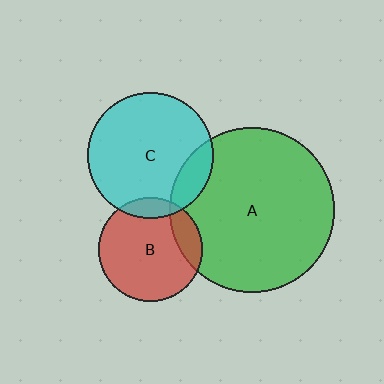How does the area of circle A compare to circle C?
Approximately 1.7 times.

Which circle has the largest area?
Circle A (green).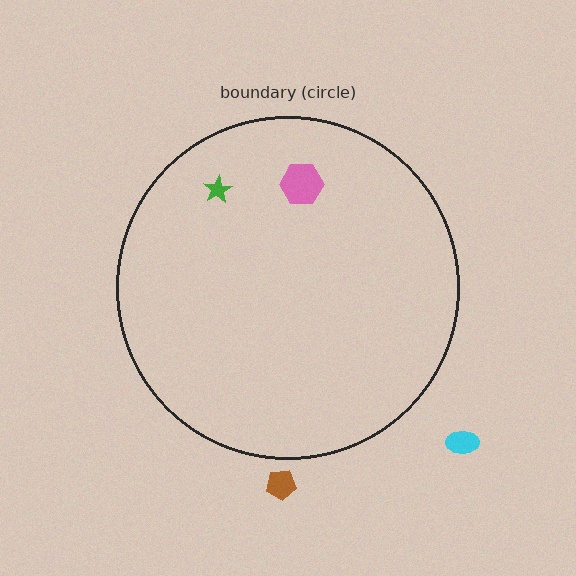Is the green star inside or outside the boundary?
Inside.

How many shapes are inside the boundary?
2 inside, 2 outside.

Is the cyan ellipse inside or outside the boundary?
Outside.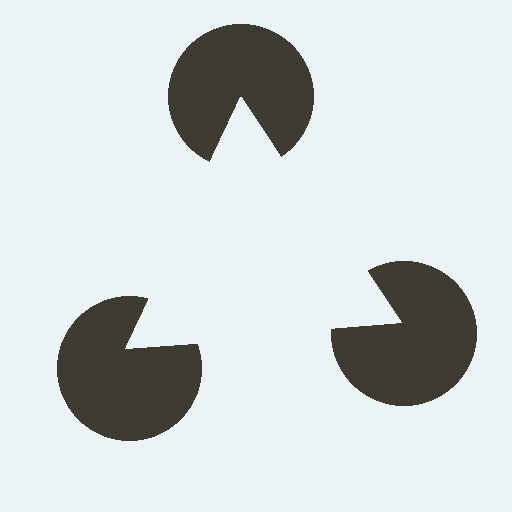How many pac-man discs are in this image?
There are 3 — one at each vertex of the illusory triangle.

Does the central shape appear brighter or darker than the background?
It typically appears slightly brighter than the background, even though no actual brightness change is drawn.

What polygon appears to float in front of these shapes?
An illusory triangle — its edges are inferred from the aligned wedge cuts in the pac-man discs, not physically drawn.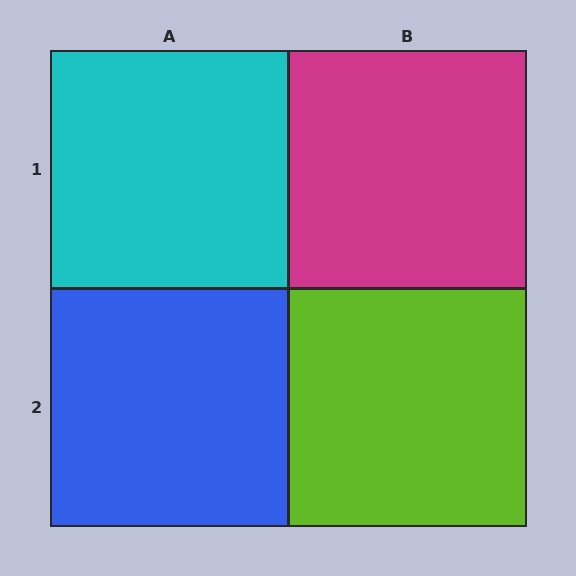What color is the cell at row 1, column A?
Cyan.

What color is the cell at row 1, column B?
Magenta.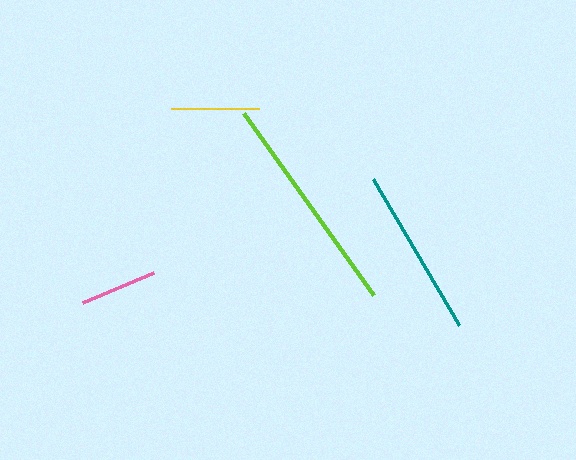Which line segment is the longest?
The lime line is the longest at approximately 224 pixels.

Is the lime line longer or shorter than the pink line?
The lime line is longer than the pink line.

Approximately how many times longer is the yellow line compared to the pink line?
The yellow line is approximately 1.2 times the length of the pink line.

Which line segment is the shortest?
The pink line is the shortest at approximately 76 pixels.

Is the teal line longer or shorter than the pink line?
The teal line is longer than the pink line.